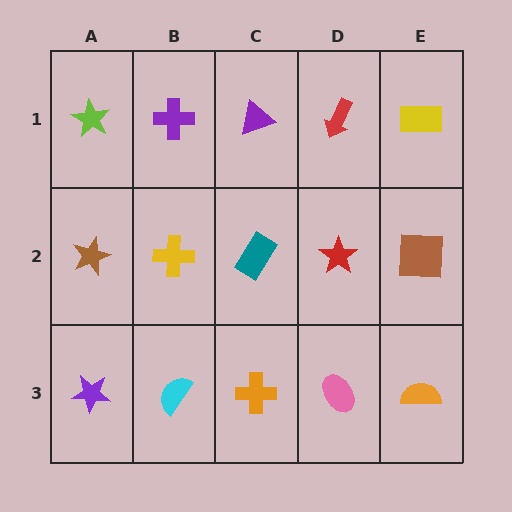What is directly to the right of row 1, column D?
A yellow rectangle.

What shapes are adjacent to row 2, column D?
A red arrow (row 1, column D), a pink ellipse (row 3, column D), a teal rectangle (row 2, column C), a brown square (row 2, column E).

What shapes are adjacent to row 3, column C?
A teal rectangle (row 2, column C), a cyan semicircle (row 3, column B), a pink ellipse (row 3, column D).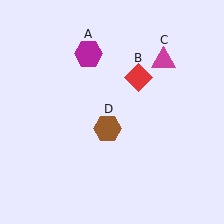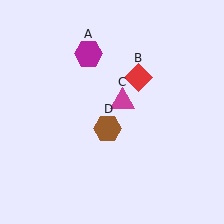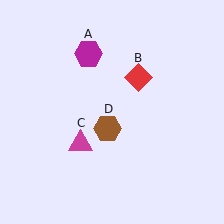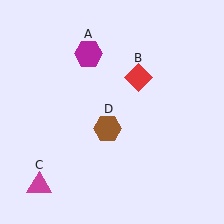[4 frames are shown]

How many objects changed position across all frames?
1 object changed position: magenta triangle (object C).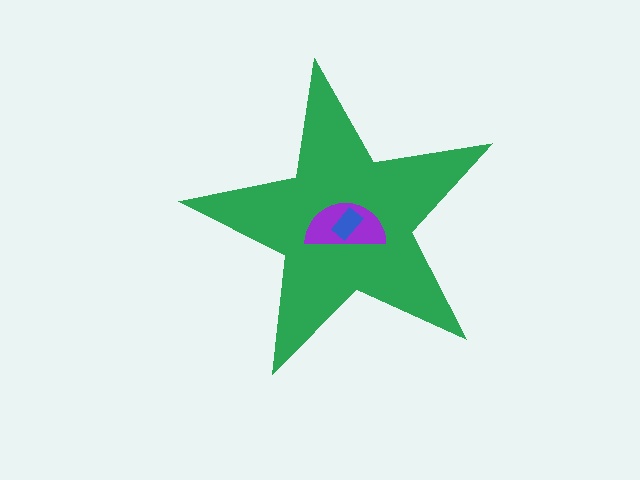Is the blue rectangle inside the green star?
Yes.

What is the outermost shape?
The green star.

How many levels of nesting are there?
3.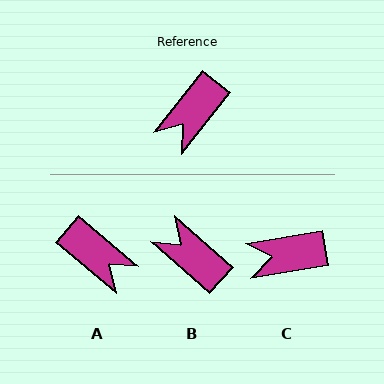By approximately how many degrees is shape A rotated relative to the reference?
Approximately 89 degrees counter-clockwise.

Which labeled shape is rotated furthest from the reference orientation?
B, about 93 degrees away.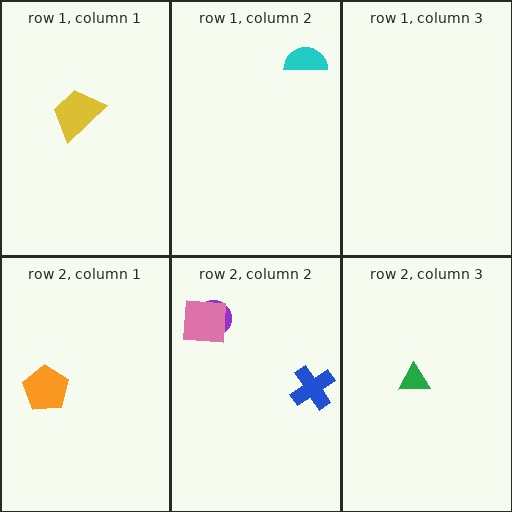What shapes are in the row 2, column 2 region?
The blue cross, the purple circle, the pink square.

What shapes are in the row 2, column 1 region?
The orange pentagon.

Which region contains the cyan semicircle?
The row 1, column 2 region.